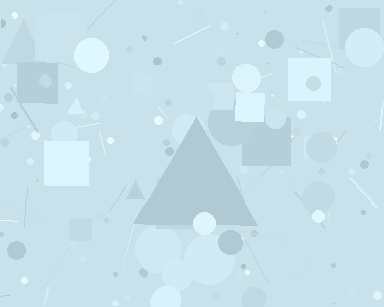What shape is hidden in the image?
A triangle is hidden in the image.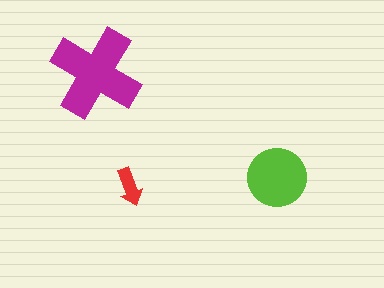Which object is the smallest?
The red arrow.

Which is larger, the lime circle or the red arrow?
The lime circle.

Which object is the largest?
The magenta cross.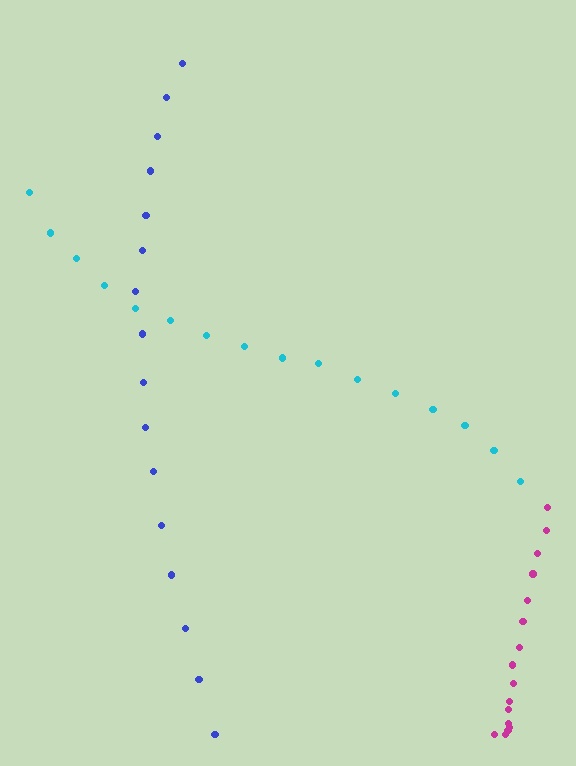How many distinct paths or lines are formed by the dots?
There are 3 distinct paths.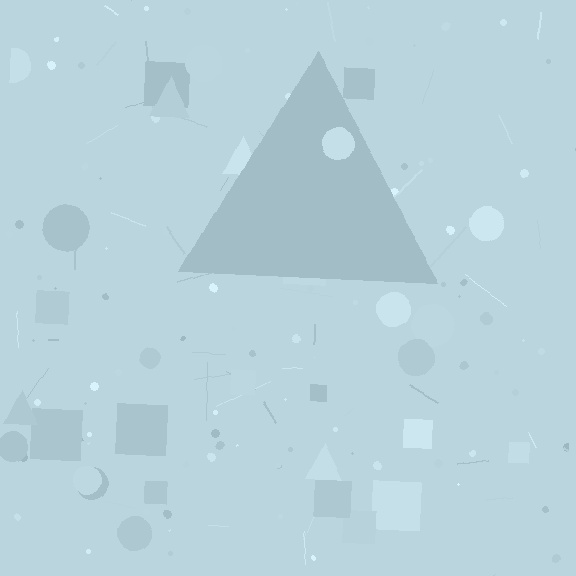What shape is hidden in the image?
A triangle is hidden in the image.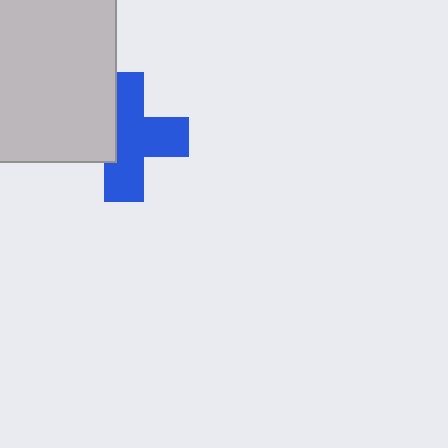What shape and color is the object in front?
The object in front is a light gray square.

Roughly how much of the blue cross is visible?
Most of it is visible (roughly 65%).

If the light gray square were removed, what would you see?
You would see the complete blue cross.